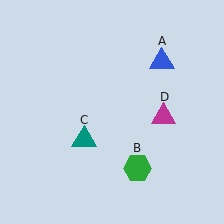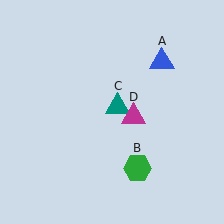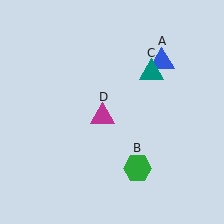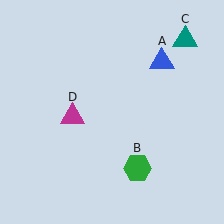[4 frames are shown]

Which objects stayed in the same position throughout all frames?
Blue triangle (object A) and green hexagon (object B) remained stationary.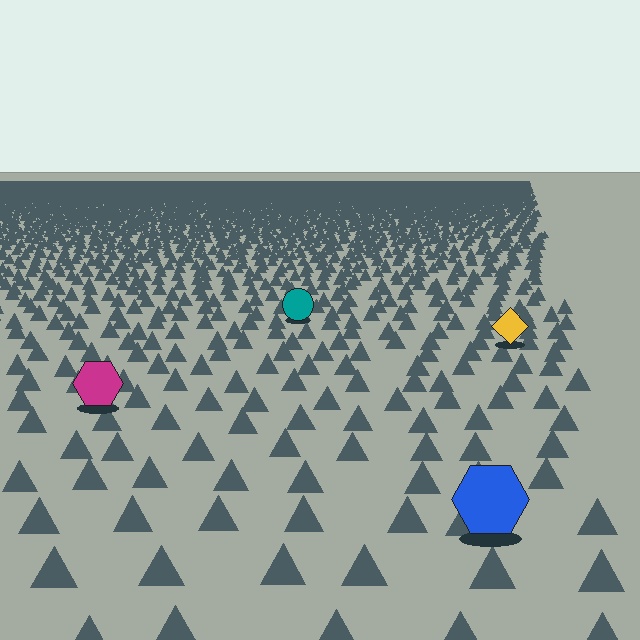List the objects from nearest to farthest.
From nearest to farthest: the blue hexagon, the magenta hexagon, the yellow diamond, the teal circle.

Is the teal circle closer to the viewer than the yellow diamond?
No. The yellow diamond is closer — you can tell from the texture gradient: the ground texture is coarser near it.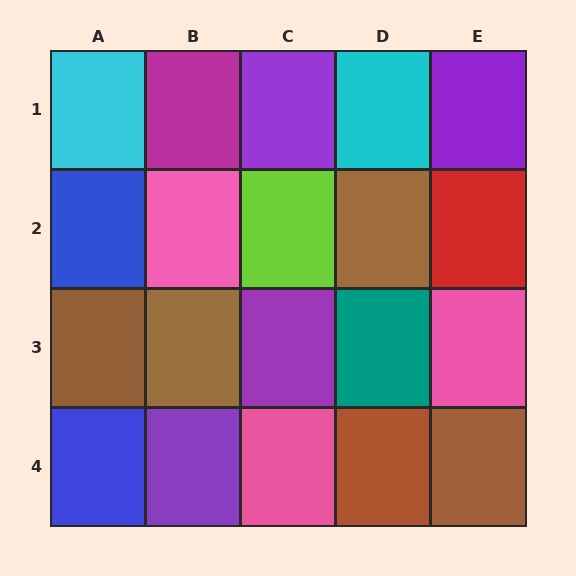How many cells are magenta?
1 cell is magenta.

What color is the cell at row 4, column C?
Pink.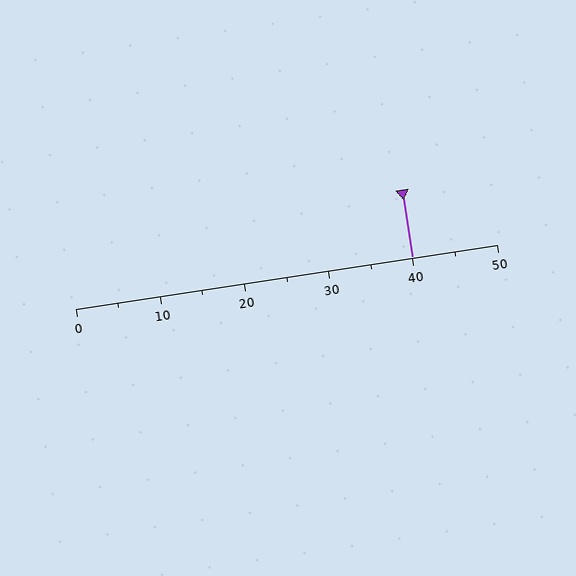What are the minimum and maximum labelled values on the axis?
The axis runs from 0 to 50.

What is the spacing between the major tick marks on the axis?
The major ticks are spaced 10 apart.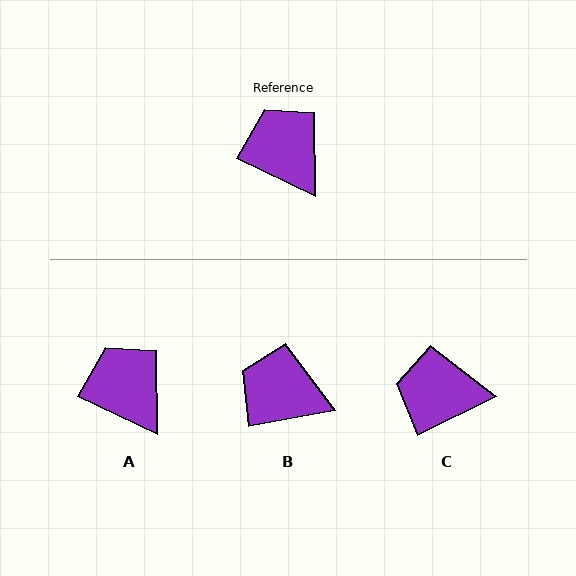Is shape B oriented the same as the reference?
No, it is off by about 36 degrees.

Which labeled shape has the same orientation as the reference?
A.